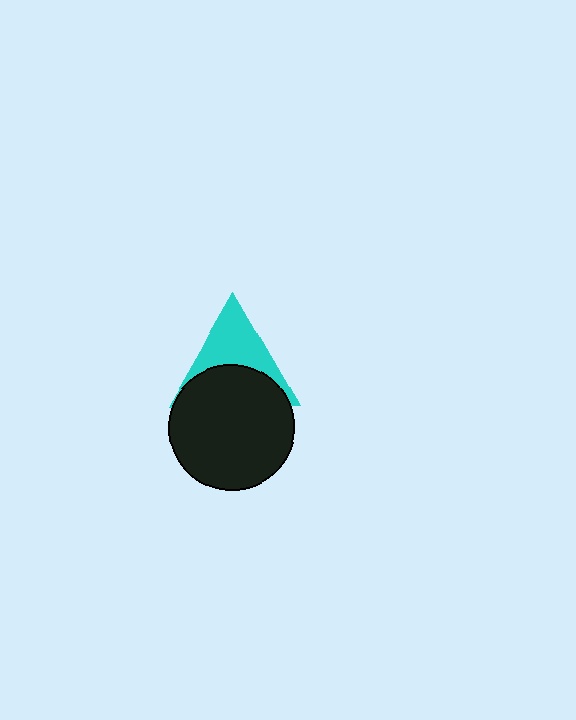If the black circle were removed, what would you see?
You would see the complete cyan triangle.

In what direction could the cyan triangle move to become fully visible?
The cyan triangle could move up. That would shift it out from behind the black circle entirely.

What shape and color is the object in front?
The object in front is a black circle.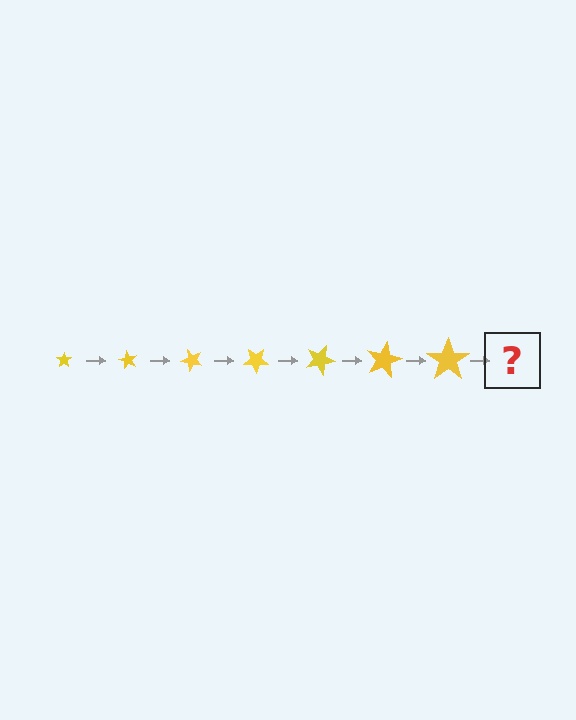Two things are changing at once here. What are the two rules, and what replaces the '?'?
The two rules are that the star grows larger each step and it rotates 60 degrees each step. The '?' should be a star, larger than the previous one and rotated 420 degrees from the start.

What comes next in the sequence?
The next element should be a star, larger than the previous one and rotated 420 degrees from the start.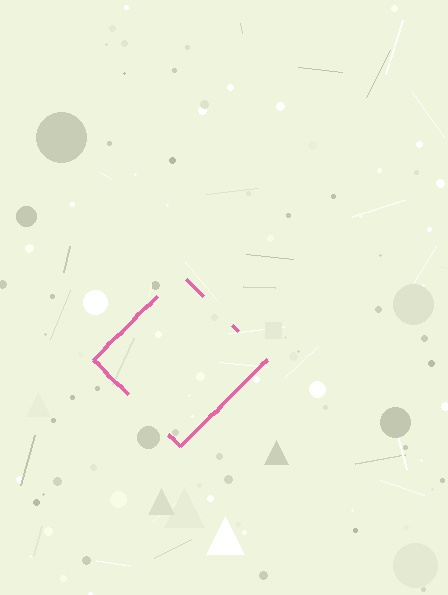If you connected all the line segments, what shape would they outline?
They would outline a diamond.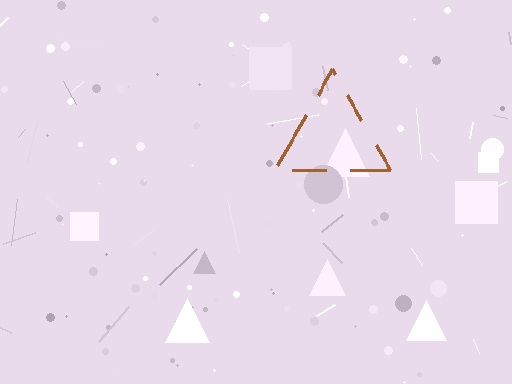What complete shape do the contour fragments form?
The contour fragments form a triangle.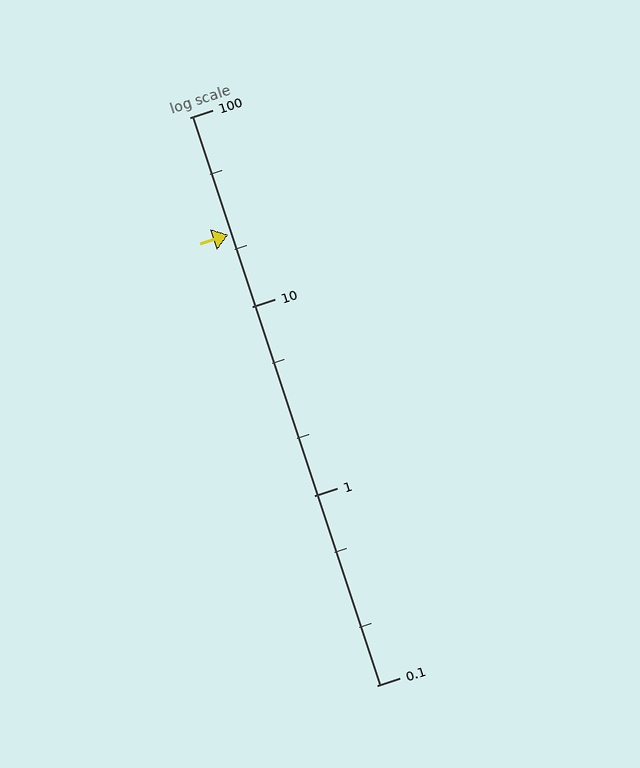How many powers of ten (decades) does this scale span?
The scale spans 3 decades, from 0.1 to 100.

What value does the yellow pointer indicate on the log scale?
The pointer indicates approximately 24.